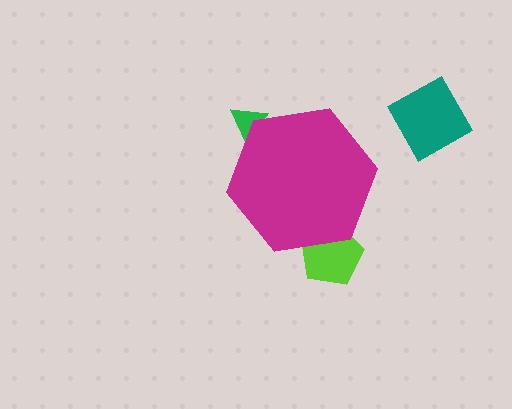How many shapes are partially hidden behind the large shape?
2 shapes are partially hidden.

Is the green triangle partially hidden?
Yes, the green triangle is partially hidden behind the magenta hexagon.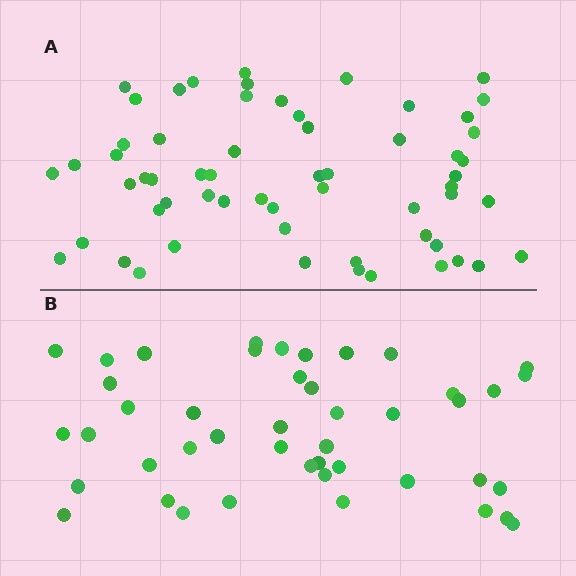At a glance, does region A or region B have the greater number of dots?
Region A (the top region) has more dots.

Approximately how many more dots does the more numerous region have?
Region A has approximately 15 more dots than region B.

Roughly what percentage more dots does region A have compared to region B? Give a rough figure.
About 35% more.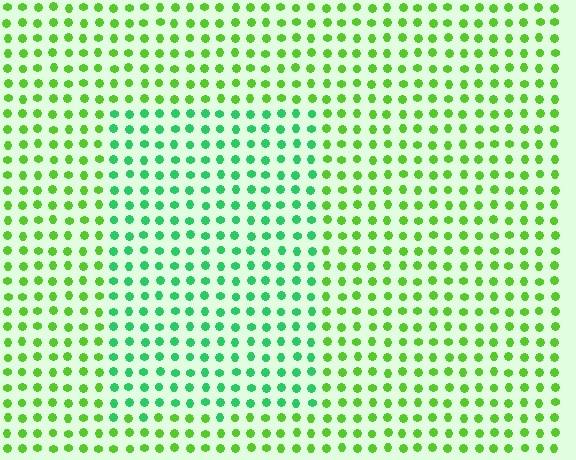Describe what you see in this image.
The image is filled with small lime elements in a uniform arrangement. A rectangle-shaped region is visible where the elements are tinted to a slightly different hue, forming a subtle color boundary.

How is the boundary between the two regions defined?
The boundary is defined purely by a slight shift in hue (about 38 degrees). Spacing, size, and orientation are identical on both sides.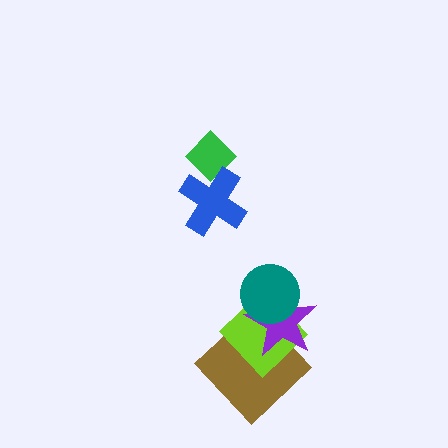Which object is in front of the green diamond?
The blue cross is in front of the green diamond.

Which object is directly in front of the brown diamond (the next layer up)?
The lime diamond is directly in front of the brown diamond.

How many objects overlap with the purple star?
3 objects overlap with the purple star.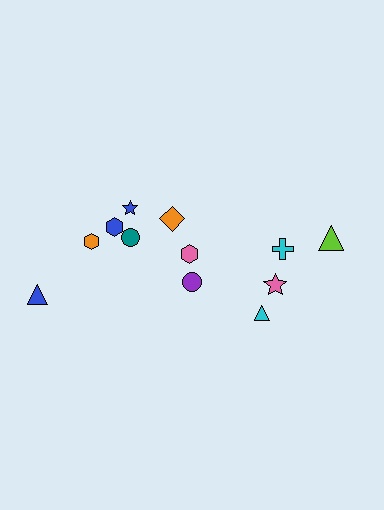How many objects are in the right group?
There are 4 objects.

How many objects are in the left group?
There are 8 objects.